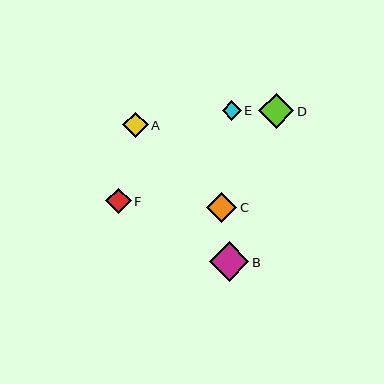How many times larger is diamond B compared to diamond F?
Diamond B is approximately 1.5 times the size of diamond F.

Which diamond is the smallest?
Diamond E is the smallest with a size of approximately 19 pixels.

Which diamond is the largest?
Diamond B is the largest with a size of approximately 39 pixels.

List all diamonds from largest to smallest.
From largest to smallest: B, D, C, F, A, E.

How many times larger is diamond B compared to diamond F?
Diamond B is approximately 1.5 times the size of diamond F.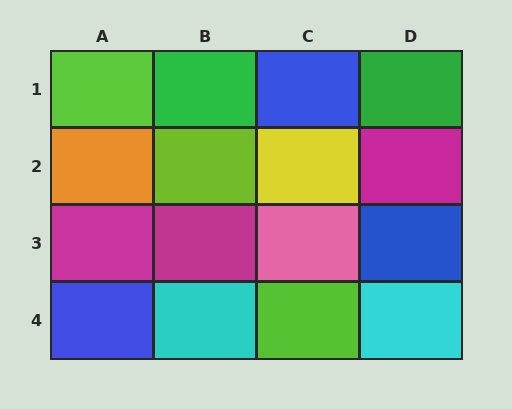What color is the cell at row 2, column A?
Orange.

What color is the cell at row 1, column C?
Blue.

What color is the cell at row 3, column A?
Magenta.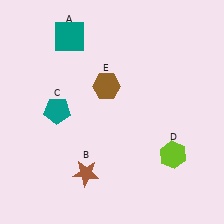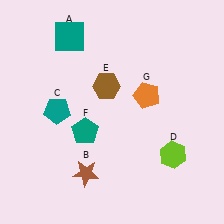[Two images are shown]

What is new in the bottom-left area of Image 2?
A teal pentagon (F) was added in the bottom-left area of Image 2.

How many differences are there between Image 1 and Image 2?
There are 2 differences between the two images.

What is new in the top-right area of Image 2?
An orange pentagon (G) was added in the top-right area of Image 2.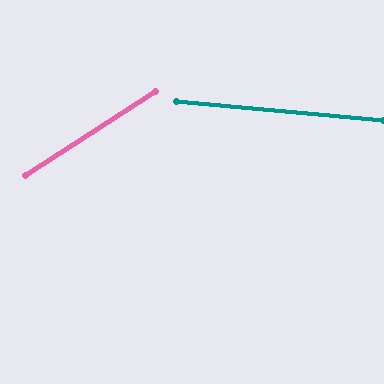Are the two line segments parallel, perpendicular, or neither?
Neither parallel nor perpendicular — they differ by about 38°.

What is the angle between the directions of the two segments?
Approximately 38 degrees.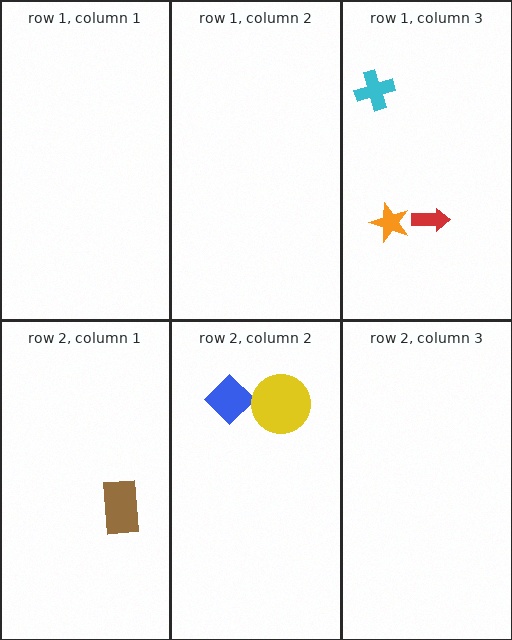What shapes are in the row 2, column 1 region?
The brown rectangle.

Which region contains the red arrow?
The row 1, column 3 region.